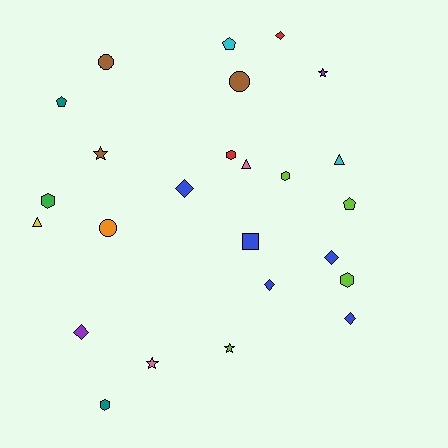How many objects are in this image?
There are 25 objects.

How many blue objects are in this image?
There are 5 blue objects.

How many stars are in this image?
There are 4 stars.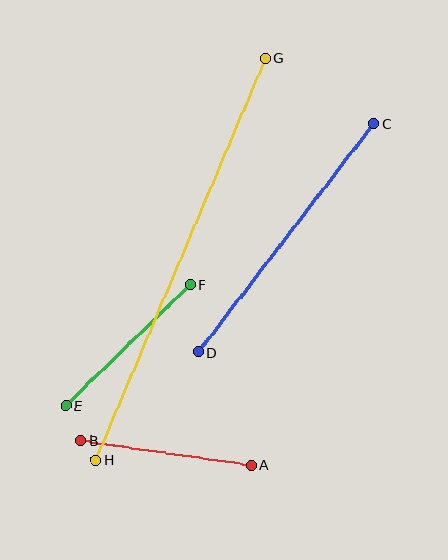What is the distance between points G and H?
The distance is approximately 436 pixels.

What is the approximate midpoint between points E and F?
The midpoint is at approximately (128, 345) pixels.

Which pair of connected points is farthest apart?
Points G and H are farthest apart.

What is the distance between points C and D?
The distance is approximately 288 pixels.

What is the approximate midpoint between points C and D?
The midpoint is at approximately (286, 238) pixels.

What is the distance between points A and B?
The distance is approximately 173 pixels.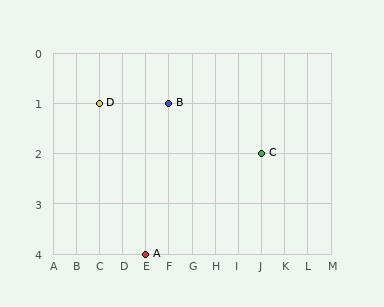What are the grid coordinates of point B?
Point B is at grid coordinates (F, 1).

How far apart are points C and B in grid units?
Points C and B are 4 columns and 1 row apart (about 4.1 grid units diagonally).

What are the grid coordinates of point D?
Point D is at grid coordinates (C, 1).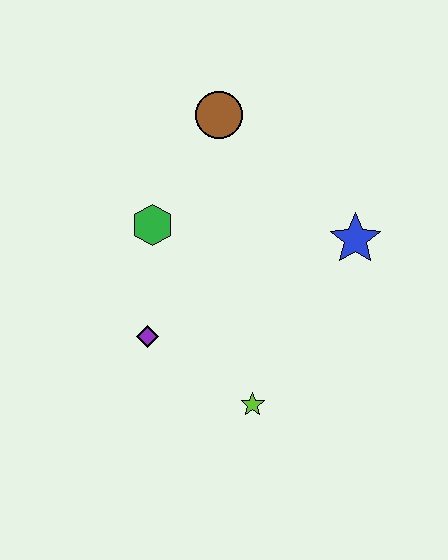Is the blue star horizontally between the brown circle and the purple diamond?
No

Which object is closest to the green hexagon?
The purple diamond is closest to the green hexagon.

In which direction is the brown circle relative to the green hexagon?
The brown circle is above the green hexagon.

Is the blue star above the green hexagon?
No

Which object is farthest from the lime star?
The brown circle is farthest from the lime star.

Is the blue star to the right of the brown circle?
Yes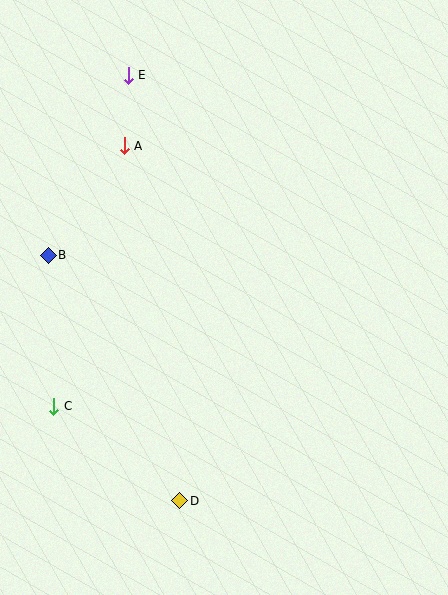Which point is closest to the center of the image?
Point B at (48, 255) is closest to the center.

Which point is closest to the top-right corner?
Point E is closest to the top-right corner.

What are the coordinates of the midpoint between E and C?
The midpoint between E and C is at (91, 241).